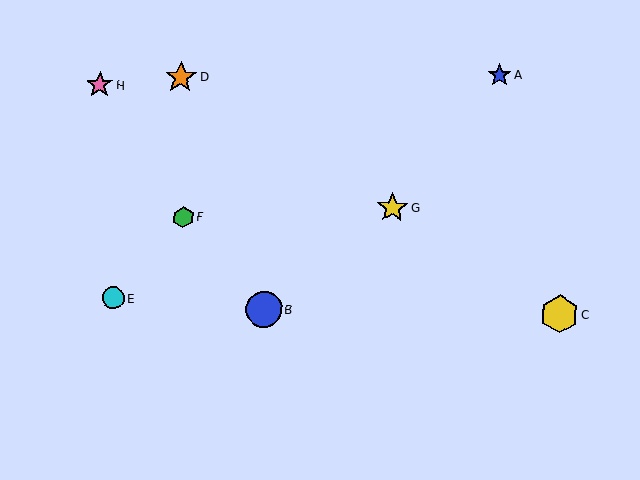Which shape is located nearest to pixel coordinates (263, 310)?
The blue circle (labeled B) at (264, 310) is nearest to that location.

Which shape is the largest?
The yellow hexagon (labeled C) is the largest.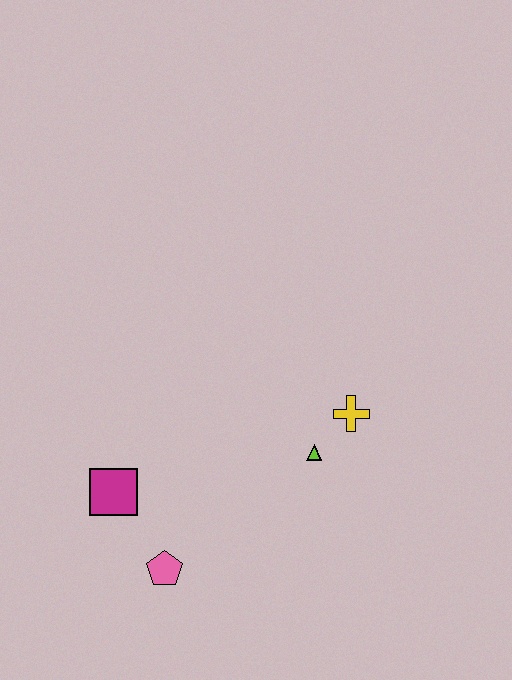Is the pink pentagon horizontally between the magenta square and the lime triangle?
Yes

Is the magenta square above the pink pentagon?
Yes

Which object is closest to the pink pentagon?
The magenta square is closest to the pink pentagon.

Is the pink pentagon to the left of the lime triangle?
Yes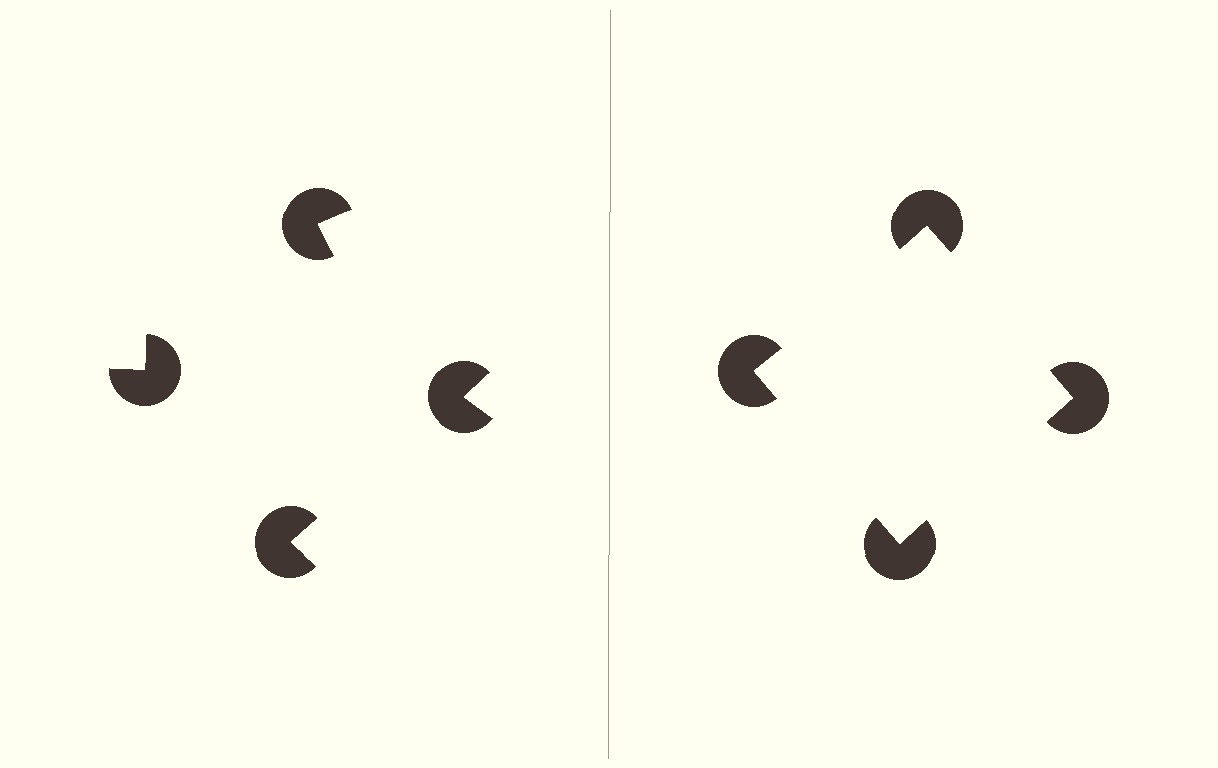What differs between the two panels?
The pac-man discs are positioned identically on both sides; only the wedge orientations differ. On the right they align to a square; on the left they are misaligned.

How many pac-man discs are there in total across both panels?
8 — 4 on each side.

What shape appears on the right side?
An illusory square.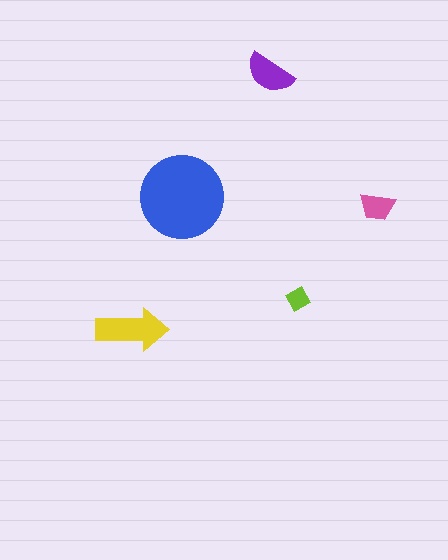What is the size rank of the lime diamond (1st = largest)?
5th.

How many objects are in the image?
There are 5 objects in the image.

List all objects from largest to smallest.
The blue circle, the yellow arrow, the purple semicircle, the pink trapezoid, the lime diamond.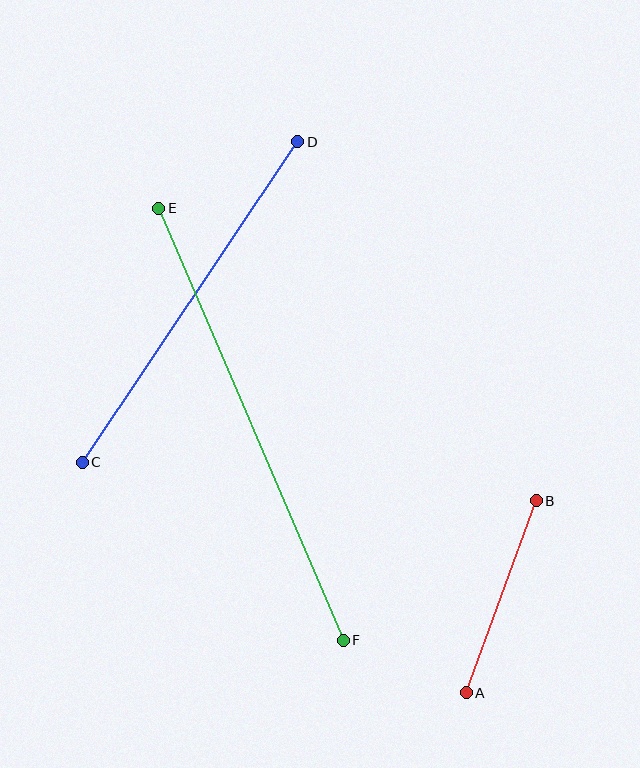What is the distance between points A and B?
The distance is approximately 205 pixels.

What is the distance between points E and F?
The distance is approximately 470 pixels.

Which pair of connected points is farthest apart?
Points E and F are farthest apart.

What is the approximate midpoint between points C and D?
The midpoint is at approximately (190, 302) pixels.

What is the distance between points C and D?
The distance is approximately 386 pixels.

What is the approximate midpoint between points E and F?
The midpoint is at approximately (251, 424) pixels.